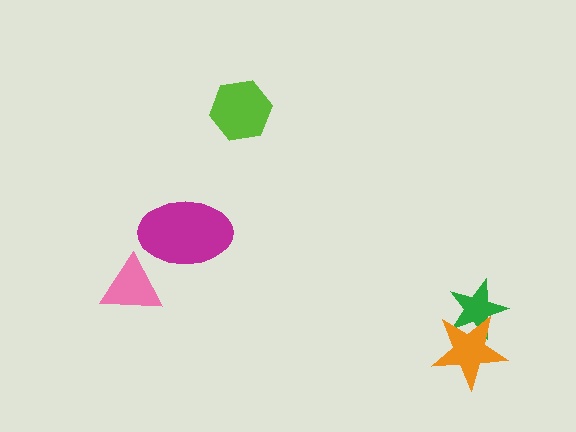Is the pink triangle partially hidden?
No, no other shape covers it.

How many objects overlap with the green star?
1 object overlaps with the green star.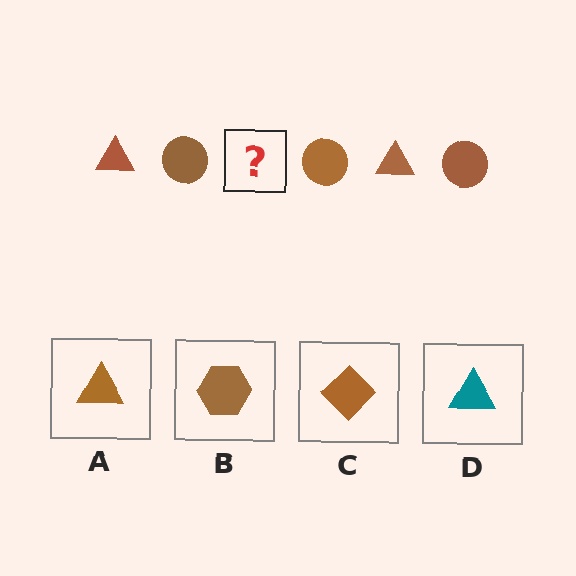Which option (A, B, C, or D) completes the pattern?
A.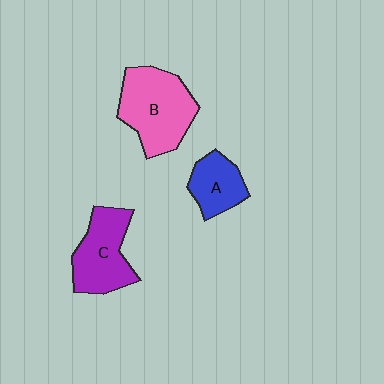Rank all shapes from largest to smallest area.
From largest to smallest: B (pink), C (purple), A (blue).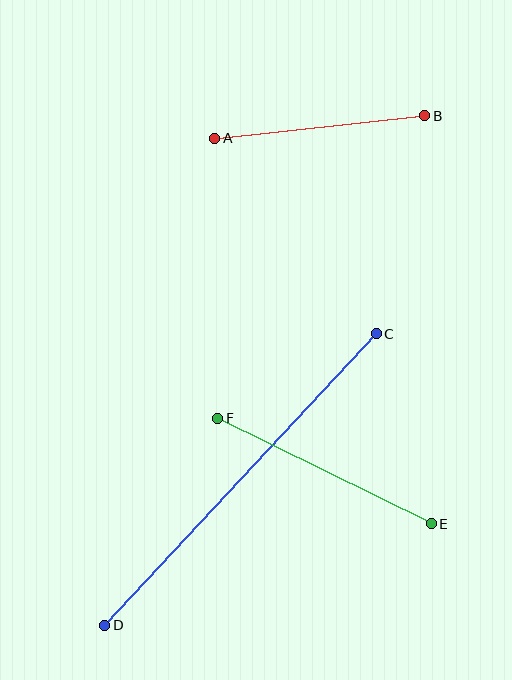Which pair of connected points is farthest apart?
Points C and D are farthest apart.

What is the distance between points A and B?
The distance is approximately 211 pixels.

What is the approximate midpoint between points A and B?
The midpoint is at approximately (320, 127) pixels.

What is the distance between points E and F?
The distance is approximately 238 pixels.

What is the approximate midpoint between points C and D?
The midpoint is at approximately (241, 480) pixels.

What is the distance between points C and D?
The distance is approximately 398 pixels.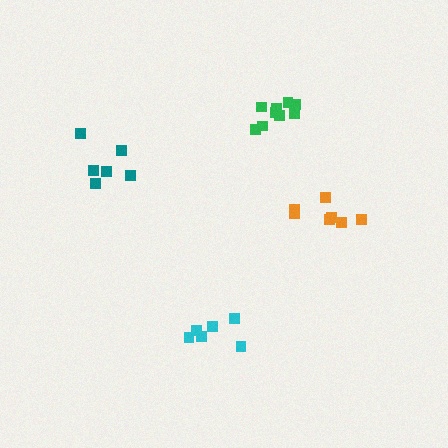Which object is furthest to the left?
The teal cluster is leftmost.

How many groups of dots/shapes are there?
There are 4 groups.